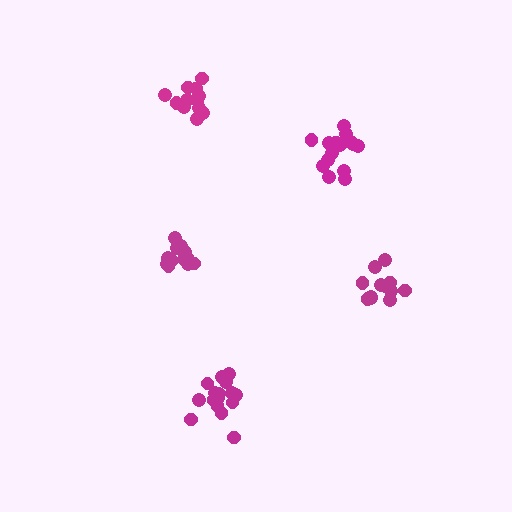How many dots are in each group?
Group 1: 12 dots, Group 2: 12 dots, Group 3: 12 dots, Group 4: 17 dots, Group 5: 18 dots (71 total).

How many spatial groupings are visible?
There are 5 spatial groupings.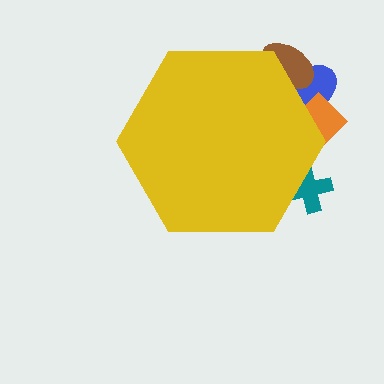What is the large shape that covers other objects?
A yellow hexagon.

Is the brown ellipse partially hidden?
Yes, the brown ellipse is partially hidden behind the yellow hexagon.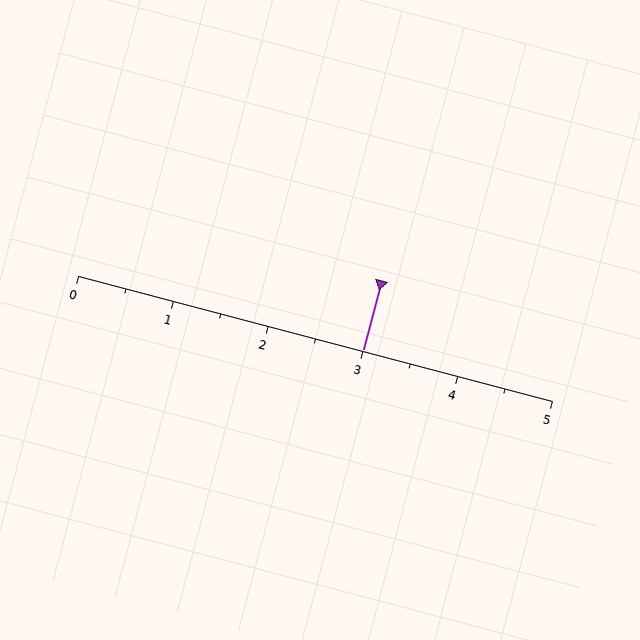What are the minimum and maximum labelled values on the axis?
The axis runs from 0 to 5.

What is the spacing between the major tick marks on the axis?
The major ticks are spaced 1 apart.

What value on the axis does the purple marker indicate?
The marker indicates approximately 3.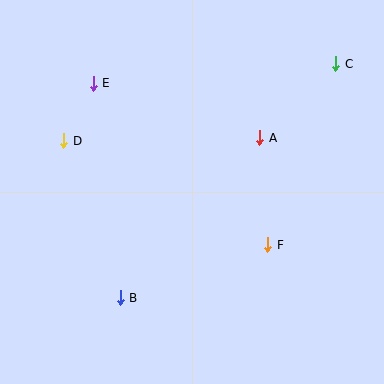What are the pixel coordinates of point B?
Point B is at (120, 298).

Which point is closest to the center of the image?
Point A at (260, 138) is closest to the center.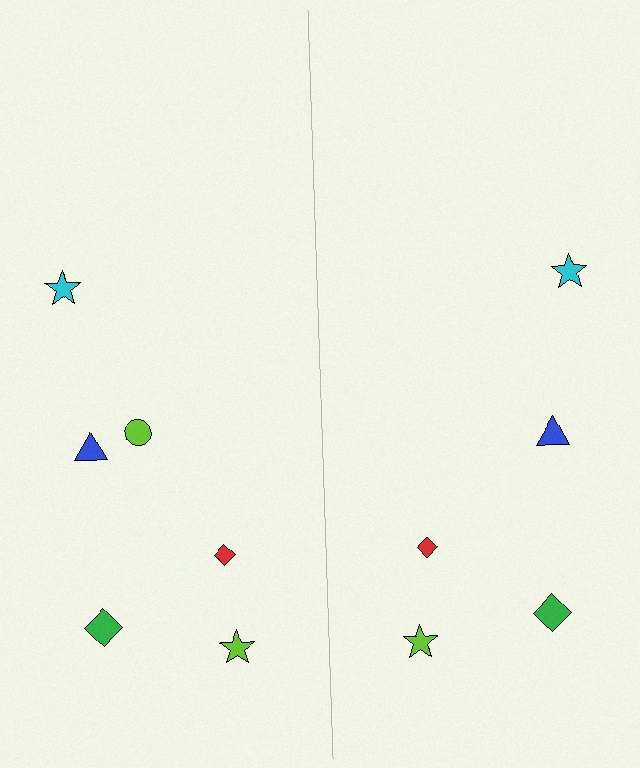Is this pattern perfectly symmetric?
No, the pattern is not perfectly symmetric. A lime circle is missing from the right side.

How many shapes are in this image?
There are 11 shapes in this image.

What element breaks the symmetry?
A lime circle is missing from the right side.